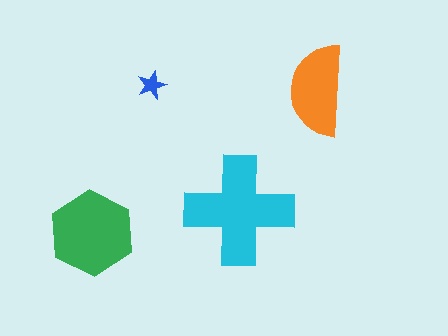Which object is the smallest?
The blue star.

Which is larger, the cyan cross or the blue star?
The cyan cross.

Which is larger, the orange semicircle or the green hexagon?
The green hexagon.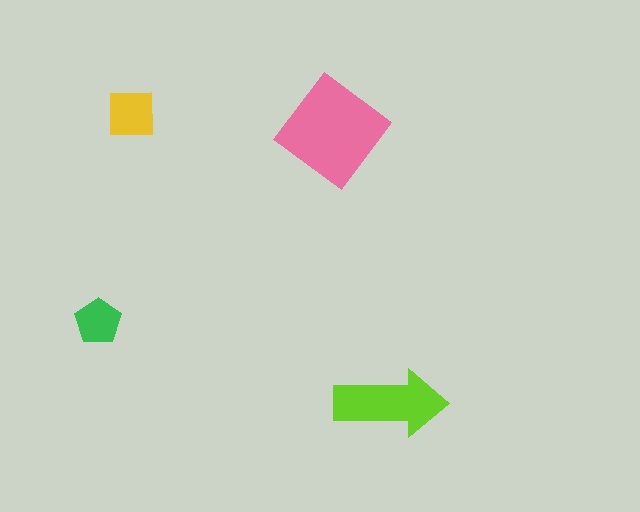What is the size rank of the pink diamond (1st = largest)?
1st.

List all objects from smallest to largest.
The green pentagon, the yellow square, the lime arrow, the pink diamond.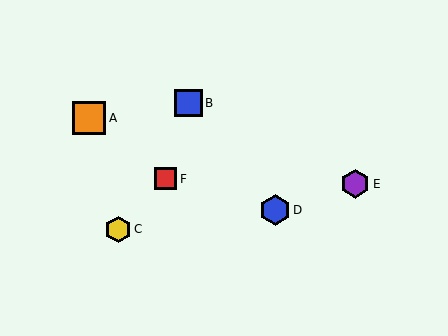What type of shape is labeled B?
Shape B is a blue square.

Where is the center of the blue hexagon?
The center of the blue hexagon is at (275, 210).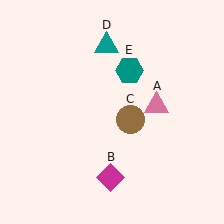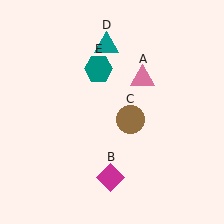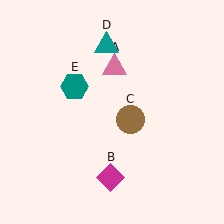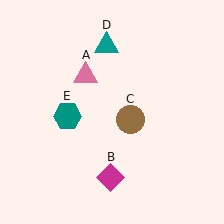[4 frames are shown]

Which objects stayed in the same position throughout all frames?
Magenta diamond (object B) and brown circle (object C) and teal triangle (object D) remained stationary.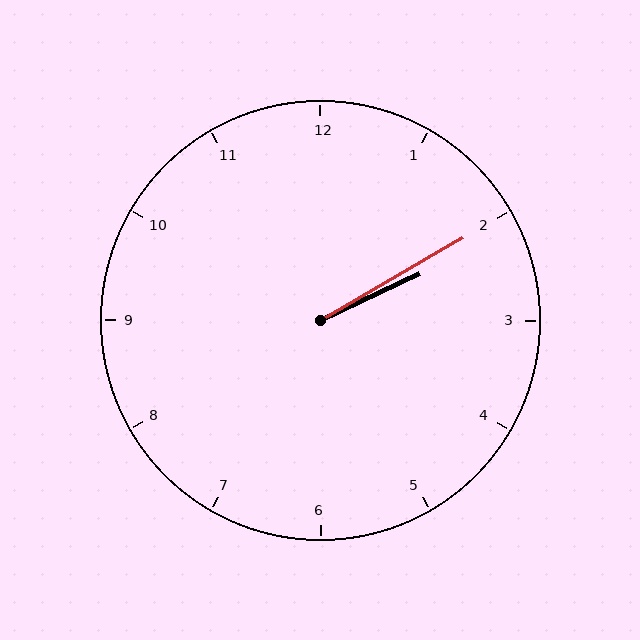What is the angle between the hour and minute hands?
Approximately 5 degrees.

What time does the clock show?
2:10.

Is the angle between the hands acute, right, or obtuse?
It is acute.